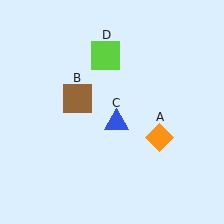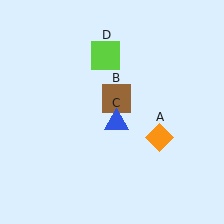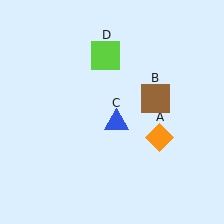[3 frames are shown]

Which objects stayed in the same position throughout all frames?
Orange diamond (object A) and blue triangle (object C) and lime square (object D) remained stationary.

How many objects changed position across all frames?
1 object changed position: brown square (object B).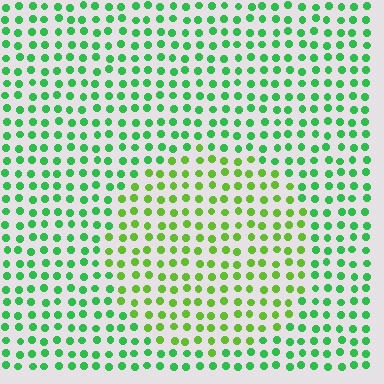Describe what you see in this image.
The image is filled with small green elements in a uniform arrangement. A circle-shaped region is visible where the elements are tinted to a slightly different hue, forming a subtle color boundary.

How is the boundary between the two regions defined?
The boundary is defined purely by a slight shift in hue (about 35 degrees). Spacing, size, and orientation are identical on both sides.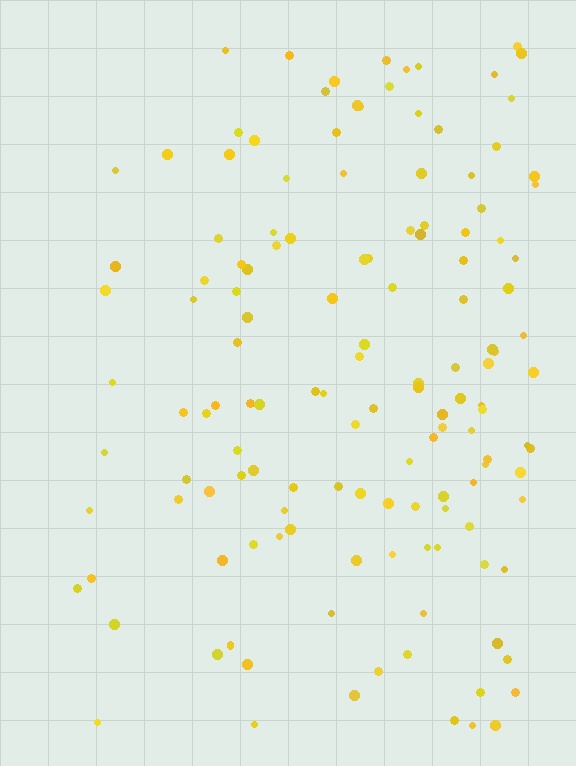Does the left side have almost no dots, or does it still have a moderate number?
Still a moderate number, just noticeably fewer than the right.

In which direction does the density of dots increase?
From left to right, with the right side densest.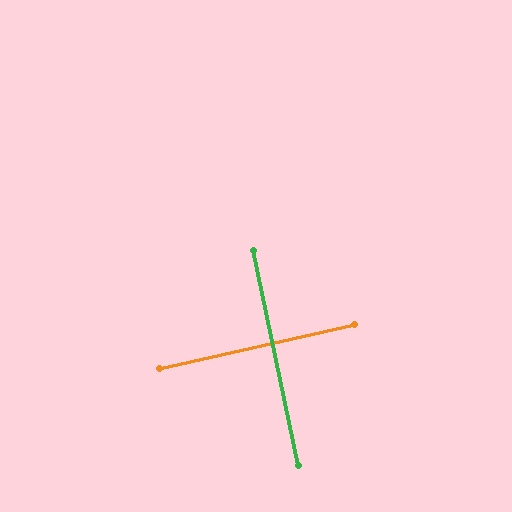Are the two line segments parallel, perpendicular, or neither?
Perpendicular — they meet at approximately 89°.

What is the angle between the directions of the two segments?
Approximately 89 degrees.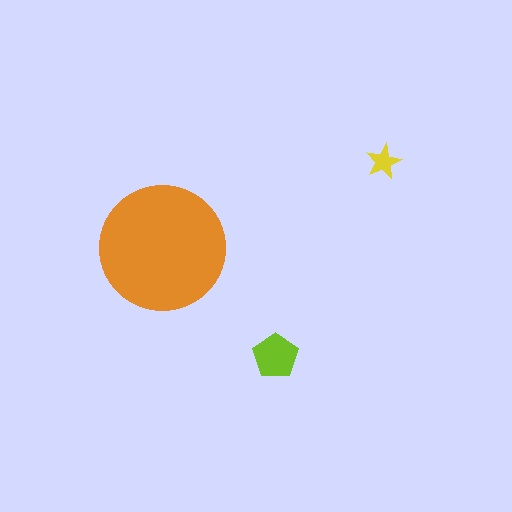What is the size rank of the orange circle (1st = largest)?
1st.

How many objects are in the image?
There are 3 objects in the image.